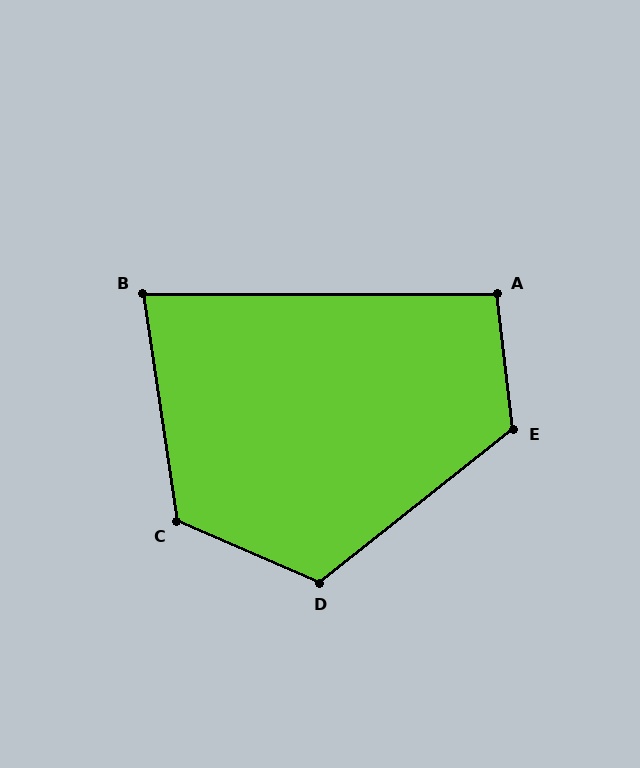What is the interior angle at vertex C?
Approximately 122 degrees (obtuse).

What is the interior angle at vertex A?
Approximately 97 degrees (obtuse).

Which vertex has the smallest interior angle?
B, at approximately 82 degrees.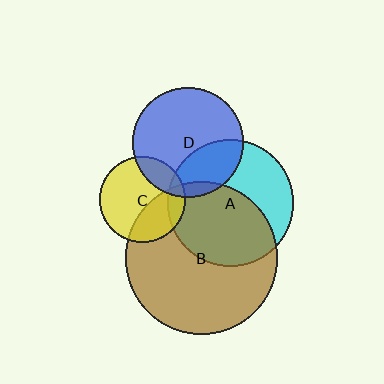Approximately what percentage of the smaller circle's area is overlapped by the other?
Approximately 35%.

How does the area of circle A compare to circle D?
Approximately 1.3 times.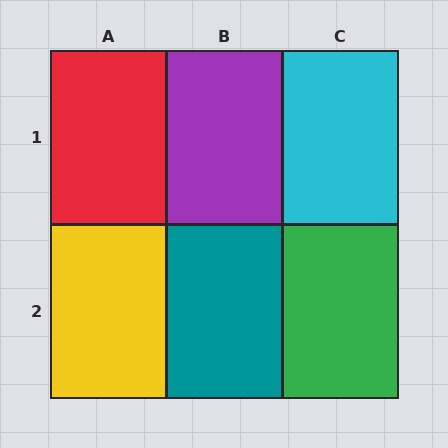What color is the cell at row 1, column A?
Red.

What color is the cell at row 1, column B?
Purple.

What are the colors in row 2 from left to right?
Yellow, teal, green.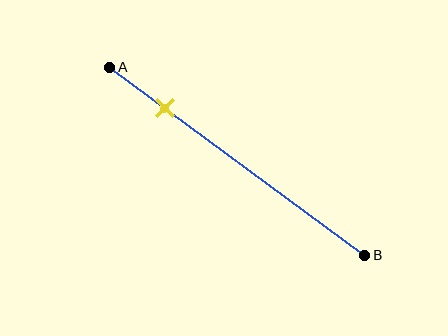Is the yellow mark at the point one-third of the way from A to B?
No, the mark is at about 20% from A, not at the 33% one-third point.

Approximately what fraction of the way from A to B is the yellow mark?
The yellow mark is approximately 20% of the way from A to B.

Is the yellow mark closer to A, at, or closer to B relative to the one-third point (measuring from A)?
The yellow mark is closer to point A than the one-third point of segment AB.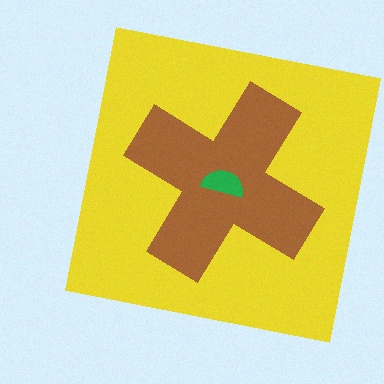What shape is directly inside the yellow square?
The brown cross.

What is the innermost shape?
The green semicircle.